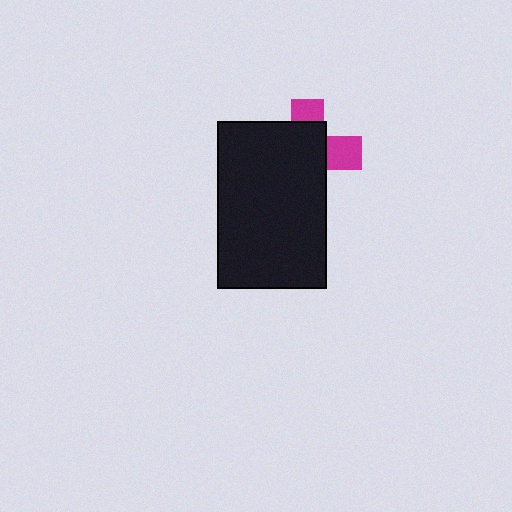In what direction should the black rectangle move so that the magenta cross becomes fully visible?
The black rectangle should move toward the lower-left. That is the shortest direction to clear the overlap and leave the magenta cross fully visible.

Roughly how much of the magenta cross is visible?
A small part of it is visible (roughly 31%).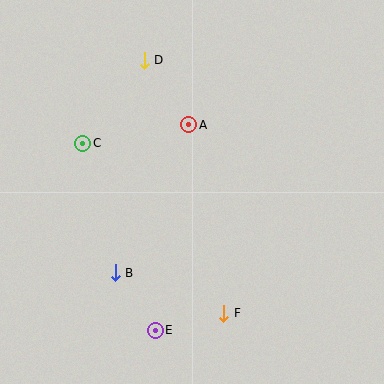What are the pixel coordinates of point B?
Point B is at (115, 273).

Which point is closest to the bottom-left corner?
Point B is closest to the bottom-left corner.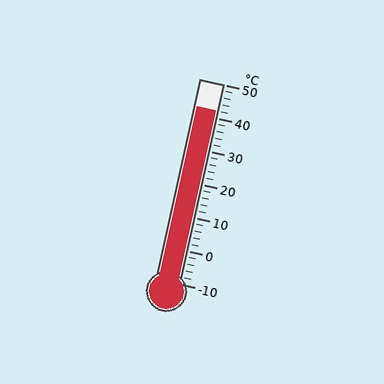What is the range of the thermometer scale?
The thermometer scale ranges from -10°C to 50°C.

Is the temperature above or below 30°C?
The temperature is above 30°C.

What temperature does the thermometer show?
The thermometer shows approximately 42°C.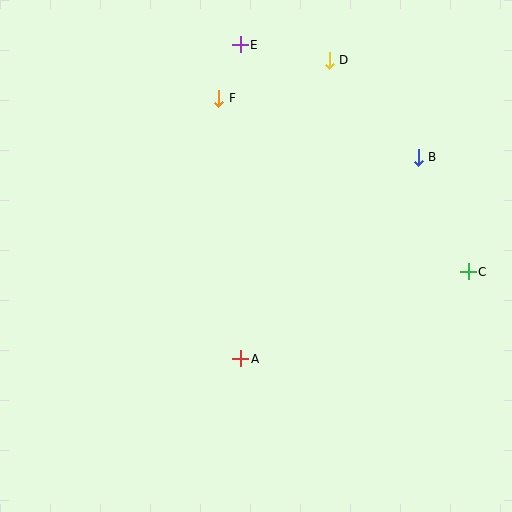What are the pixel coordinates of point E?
Point E is at (240, 45).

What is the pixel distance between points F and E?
The distance between F and E is 58 pixels.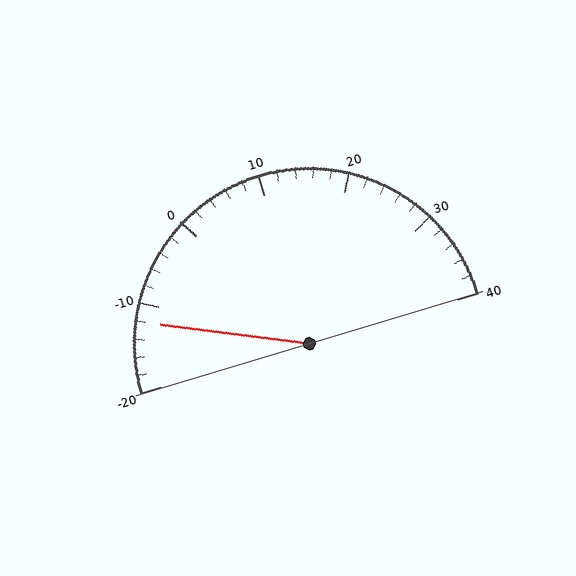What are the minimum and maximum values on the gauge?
The gauge ranges from -20 to 40.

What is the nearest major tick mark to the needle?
The nearest major tick mark is -10.